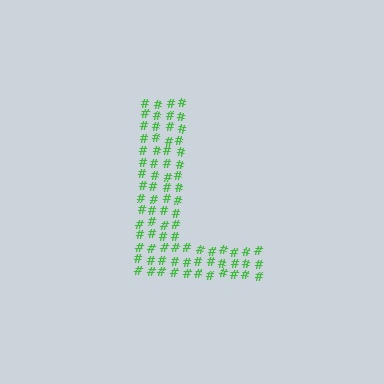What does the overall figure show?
The overall figure shows the letter L.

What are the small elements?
The small elements are hash symbols.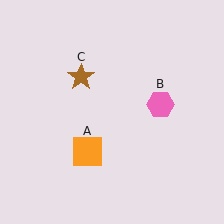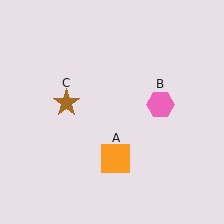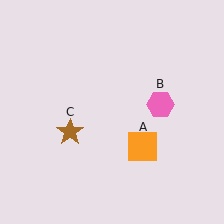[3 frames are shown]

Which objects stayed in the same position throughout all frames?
Pink hexagon (object B) remained stationary.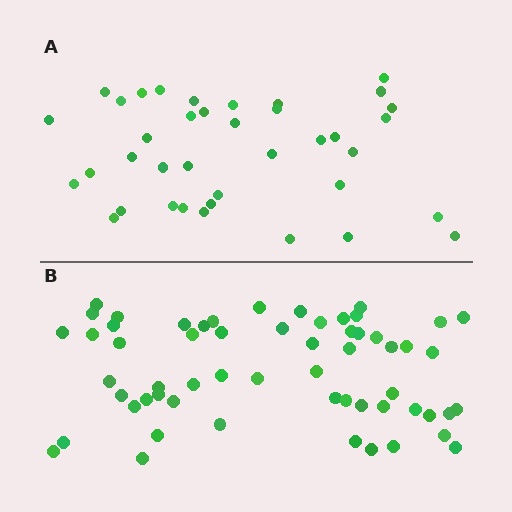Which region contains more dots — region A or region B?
Region B (the bottom region) has more dots.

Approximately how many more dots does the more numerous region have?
Region B has approximately 20 more dots than region A.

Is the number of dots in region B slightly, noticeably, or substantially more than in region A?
Region B has substantially more. The ratio is roughly 1.6 to 1.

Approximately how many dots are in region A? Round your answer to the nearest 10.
About 40 dots. (The exact count is 38, which rounds to 40.)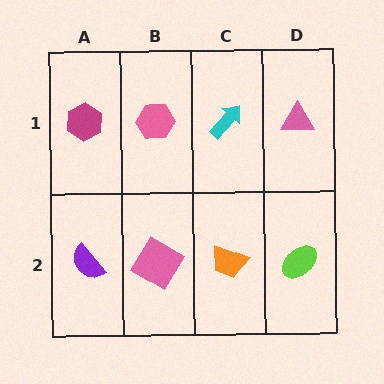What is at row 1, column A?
A magenta hexagon.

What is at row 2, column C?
An orange trapezoid.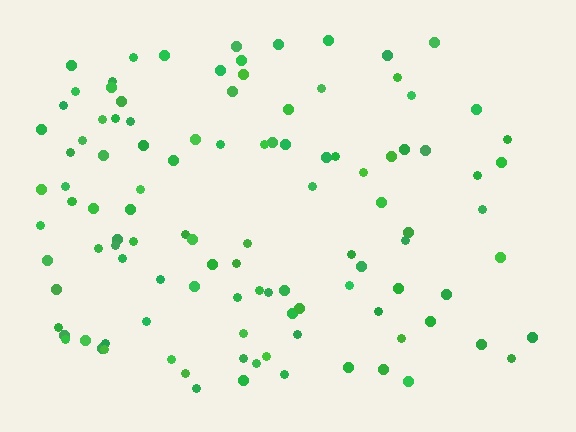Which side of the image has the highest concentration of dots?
The left.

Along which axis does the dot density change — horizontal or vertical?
Horizontal.